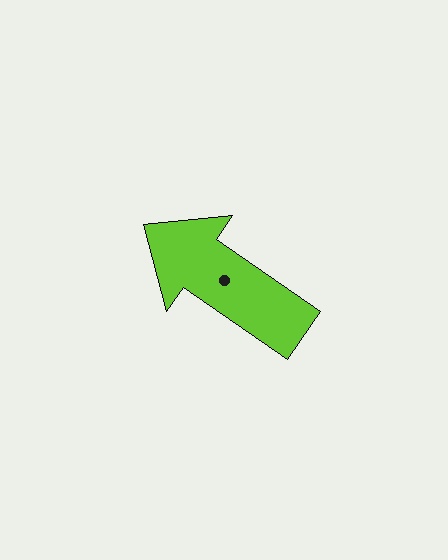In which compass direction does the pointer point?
Northwest.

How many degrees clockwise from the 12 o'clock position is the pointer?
Approximately 304 degrees.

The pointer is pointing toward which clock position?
Roughly 10 o'clock.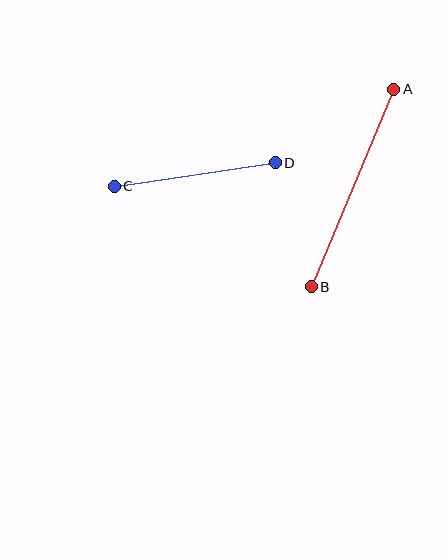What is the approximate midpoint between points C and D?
The midpoint is at approximately (195, 175) pixels.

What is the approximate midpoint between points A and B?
The midpoint is at approximately (352, 188) pixels.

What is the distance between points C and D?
The distance is approximately 163 pixels.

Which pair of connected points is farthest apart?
Points A and B are farthest apart.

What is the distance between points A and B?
The distance is approximately 214 pixels.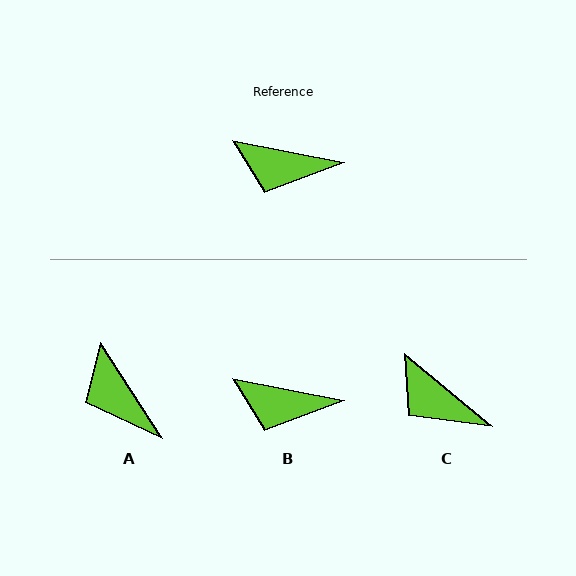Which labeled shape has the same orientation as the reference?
B.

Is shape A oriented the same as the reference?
No, it is off by about 46 degrees.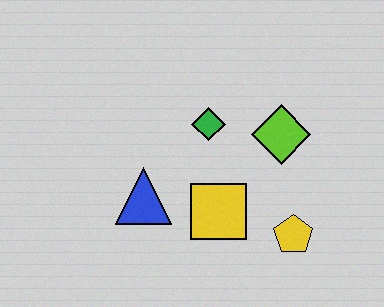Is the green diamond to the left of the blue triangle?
No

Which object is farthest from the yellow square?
The lime diamond is farthest from the yellow square.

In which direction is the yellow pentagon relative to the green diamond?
The yellow pentagon is below the green diamond.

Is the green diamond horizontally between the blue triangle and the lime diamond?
Yes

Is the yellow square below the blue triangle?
Yes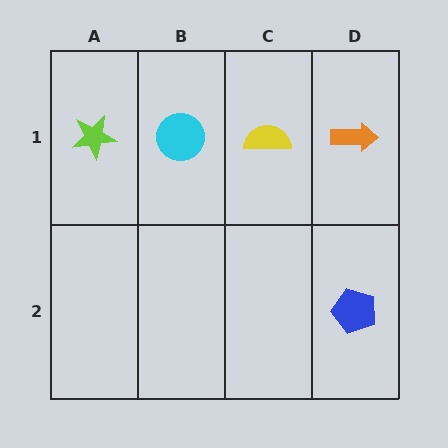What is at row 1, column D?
An orange arrow.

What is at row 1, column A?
A lime star.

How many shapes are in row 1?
4 shapes.